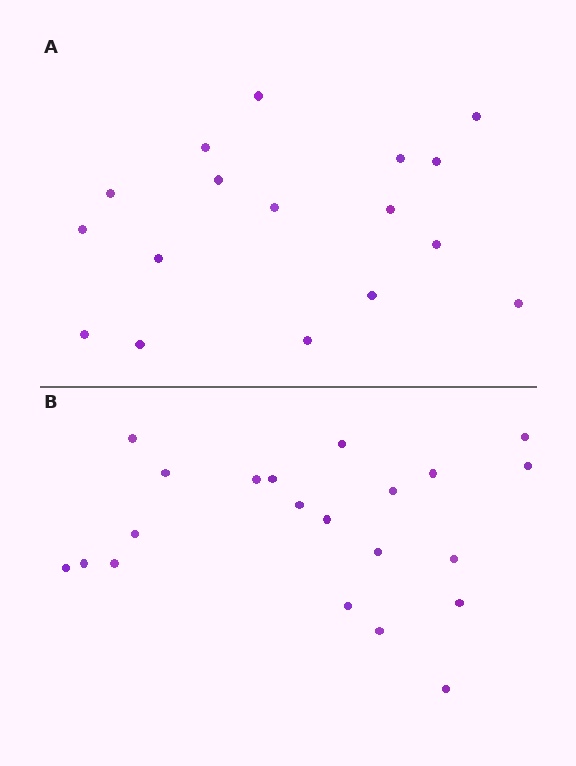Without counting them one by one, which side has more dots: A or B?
Region B (the bottom region) has more dots.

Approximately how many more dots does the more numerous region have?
Region B has about 4 more dots than region A.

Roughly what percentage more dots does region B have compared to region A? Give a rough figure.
About 25% more.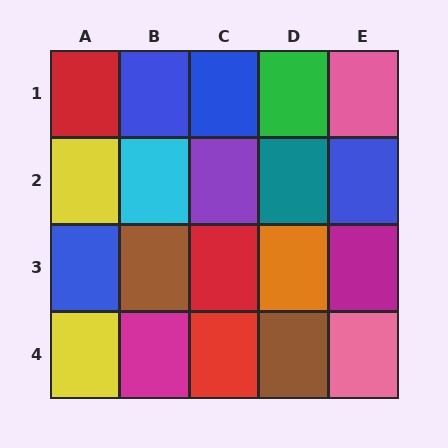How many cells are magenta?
2 cells are magenta.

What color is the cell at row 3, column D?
Orange.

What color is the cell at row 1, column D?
Green.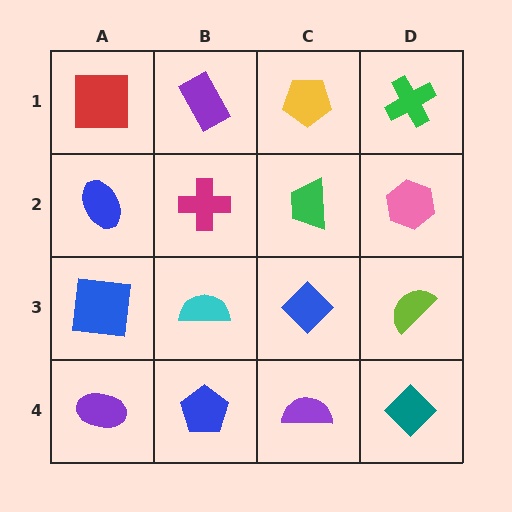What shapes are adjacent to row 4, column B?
A cyan semicircle (row 3, column B), a purple ellipse (row 4, column A), a purple semicircle (row 4, column C).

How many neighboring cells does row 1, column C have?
3.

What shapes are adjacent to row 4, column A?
A blue square (row 3, column A), a blue pentagon (row 4, column B).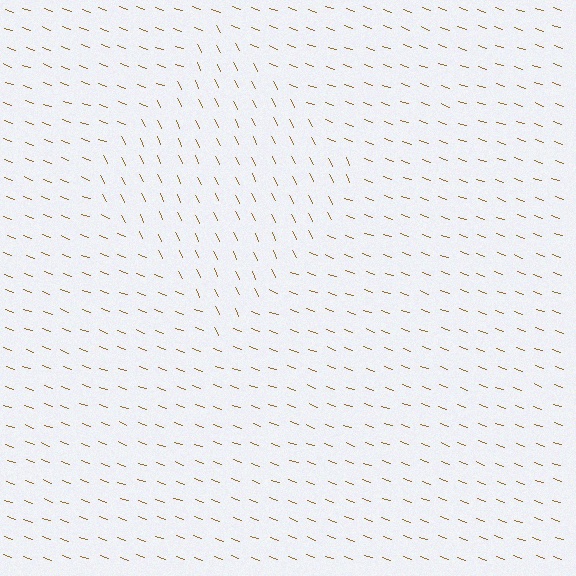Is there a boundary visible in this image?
Yes, there is a texture boundary formed by a change in line orientation.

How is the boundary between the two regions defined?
The boundary is defined purely by a change in line orientation (approximately 45 degrees difference). All lines are the same color and thickness.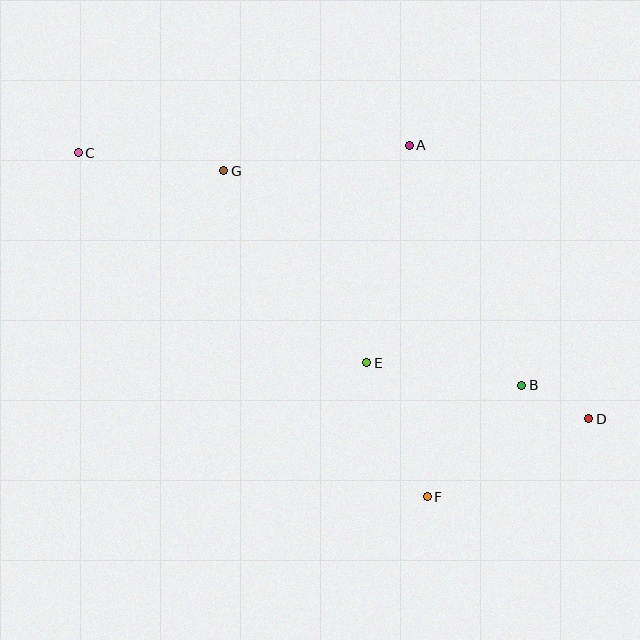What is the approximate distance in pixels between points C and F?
The distance between C and F is approximately 490 pixels.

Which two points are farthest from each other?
Points C and D are farthest from each other.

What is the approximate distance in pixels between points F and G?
The distance between F and G is approximately 384 pixels.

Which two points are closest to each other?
Points B and D are closest to each other.